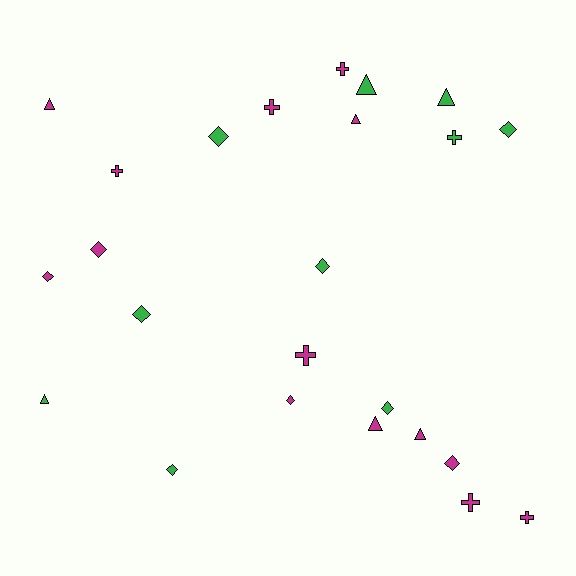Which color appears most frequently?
Magenta, with 14 objects.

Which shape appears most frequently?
Diamond, with 10 objects.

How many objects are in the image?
There are 24 objects.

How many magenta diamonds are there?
There are 4 magenta diamonds.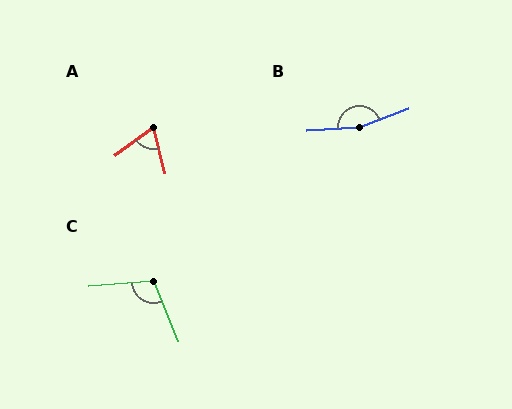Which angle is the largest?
B, at approximately 162 degrees.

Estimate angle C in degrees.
Approximately 108 degrees.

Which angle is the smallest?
A, at approximately 67 degrees.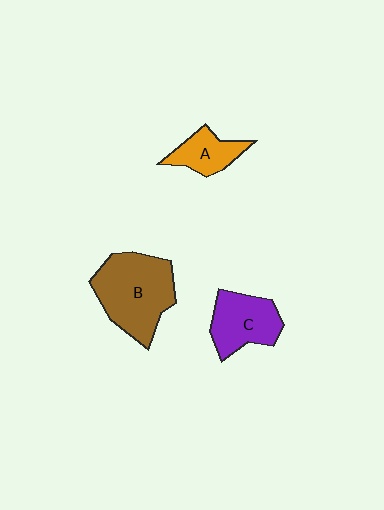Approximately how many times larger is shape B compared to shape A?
Approximately 2.3 times.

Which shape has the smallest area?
Shape A (orange).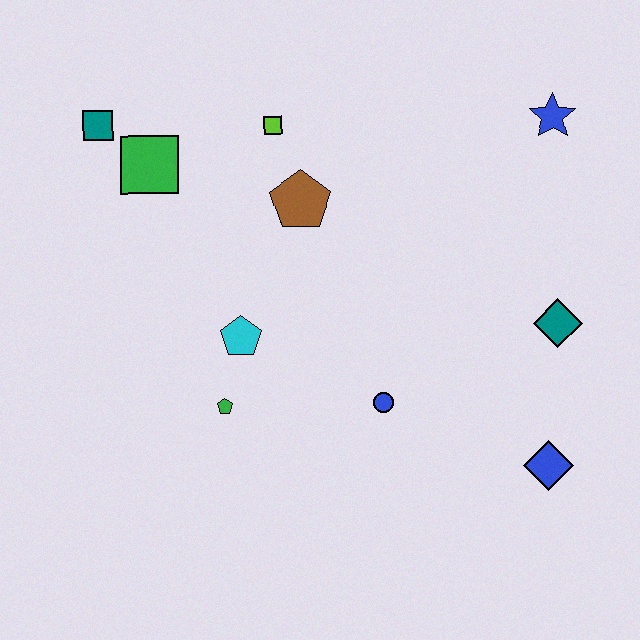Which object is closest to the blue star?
The teal diamond is closest to the blue star.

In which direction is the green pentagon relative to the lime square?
The green pentagon is below the lime square.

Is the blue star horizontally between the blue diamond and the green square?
No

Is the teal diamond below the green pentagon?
No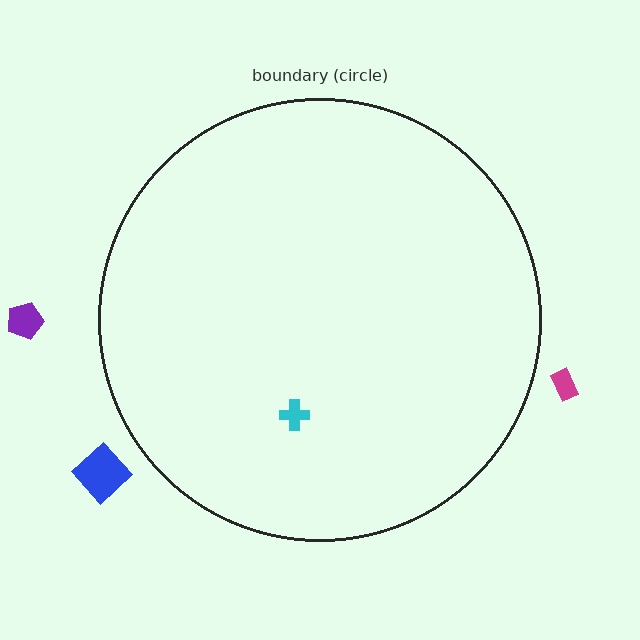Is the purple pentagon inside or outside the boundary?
Outside.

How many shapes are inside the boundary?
1 inside, 3 outside.